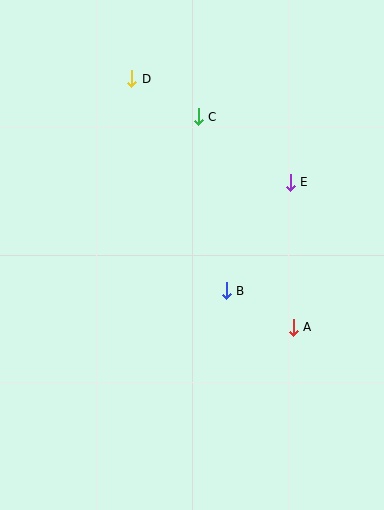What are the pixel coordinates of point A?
Point A is at (293, 327).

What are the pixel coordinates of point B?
Point B is at (226, 291).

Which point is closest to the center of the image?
Point B at (226, 291) is closest to the center.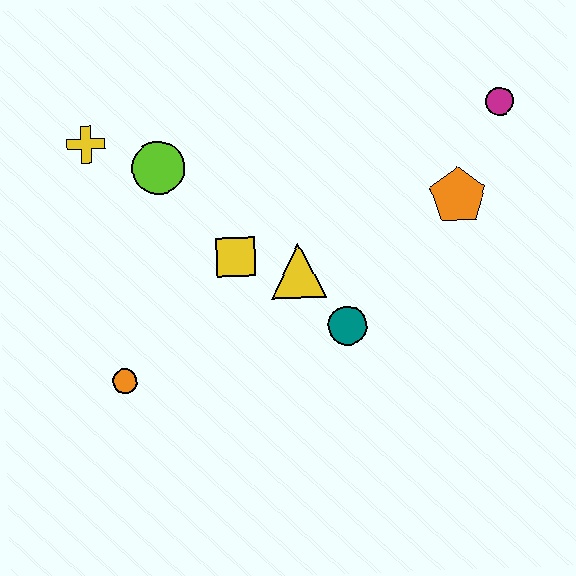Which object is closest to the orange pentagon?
The magenta circle is closest to the orange pentagon.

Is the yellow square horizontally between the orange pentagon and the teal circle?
No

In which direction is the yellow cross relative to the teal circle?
The yellow cross is to the left of the teal circle.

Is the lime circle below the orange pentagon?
No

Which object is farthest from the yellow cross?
The magenta circle is farthest from the yellow cross.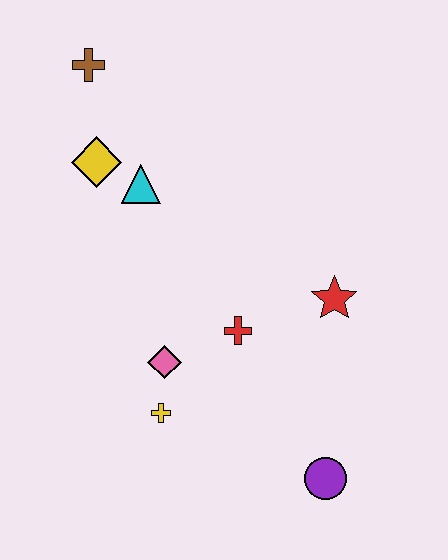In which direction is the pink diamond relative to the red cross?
The pink diamond is to the left of the red cross.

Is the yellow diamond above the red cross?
Yes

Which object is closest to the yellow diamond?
The cyan triangle is closest to the yellow diamond.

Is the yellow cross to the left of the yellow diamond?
No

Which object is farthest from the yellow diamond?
The purple circle is farthest from the yellow diamond.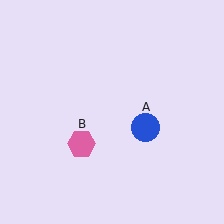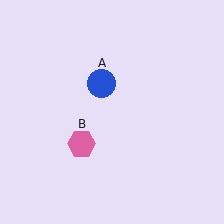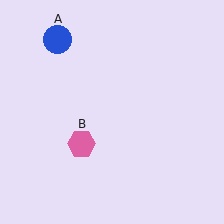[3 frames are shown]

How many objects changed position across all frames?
1 object changed position: blue circle (object A).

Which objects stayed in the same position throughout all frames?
Pink hexagon (object B) remained stationary.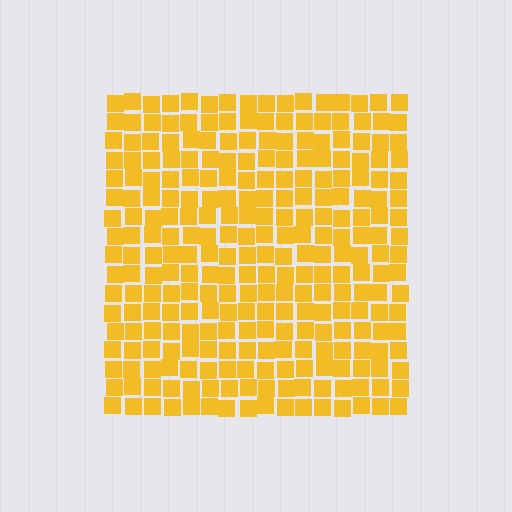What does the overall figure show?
The overall figure shows a square.